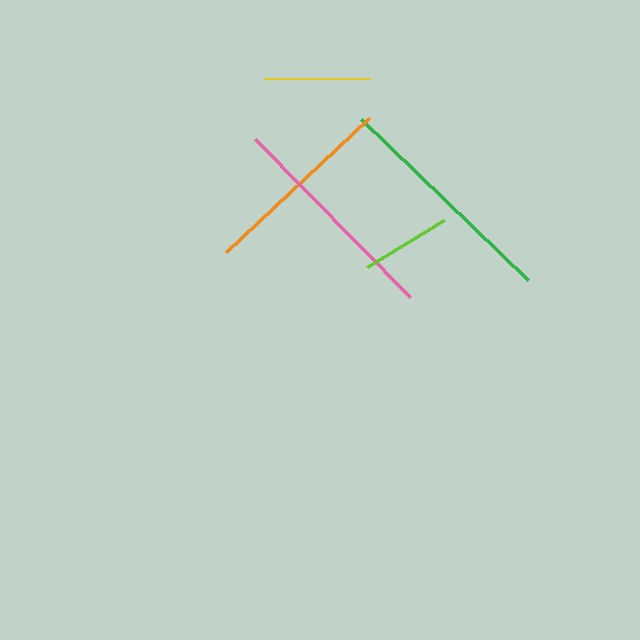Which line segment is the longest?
The green line is the longest at approximately 232 pixels.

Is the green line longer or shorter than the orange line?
The green line is longer than the orange line.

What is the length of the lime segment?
The lime segment is approximately 90 pixels long.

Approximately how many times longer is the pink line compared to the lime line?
The pink line is approximately 2.5 times the length of the lime line.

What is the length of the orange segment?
The orange segment is approximately 196 pixels long.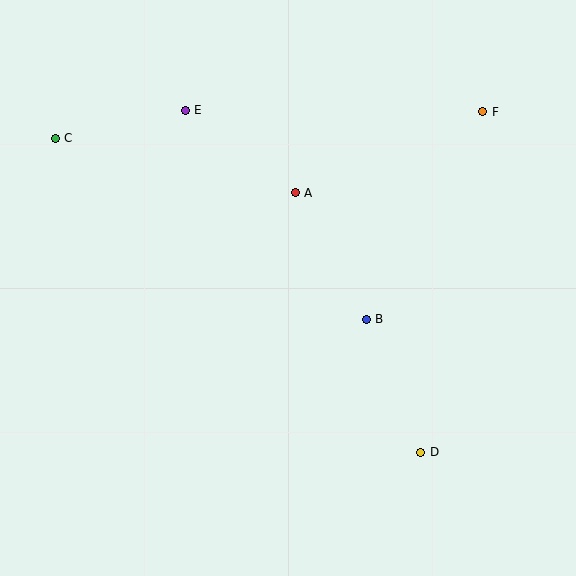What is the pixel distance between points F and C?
The distance between F and C is 428 pixels.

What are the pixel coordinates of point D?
Point D is at (421, 452).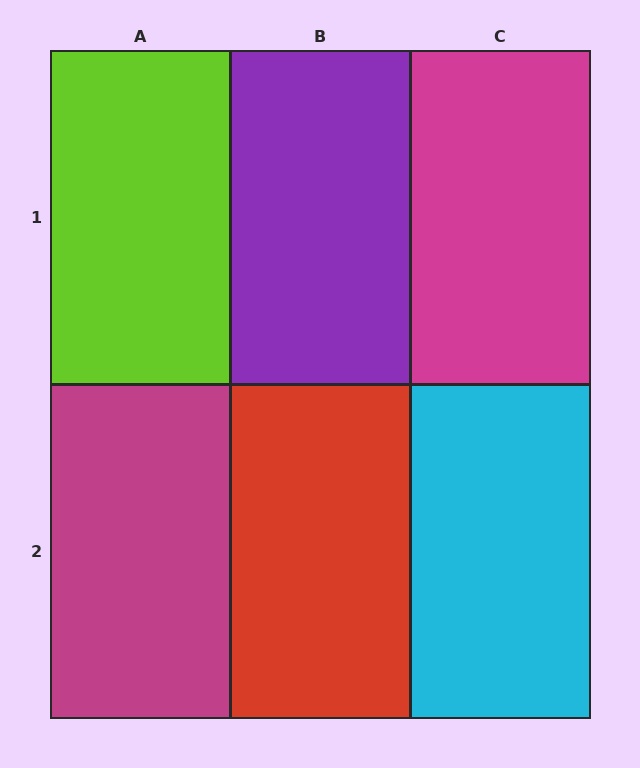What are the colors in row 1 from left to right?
Lime, purple, magenta.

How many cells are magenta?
2 cells are magenta.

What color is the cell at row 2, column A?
Magenta.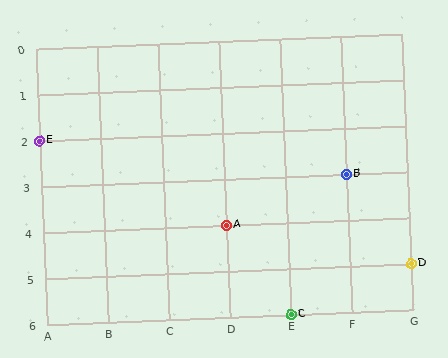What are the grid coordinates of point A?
Point A is at grid coordinates (D, 4).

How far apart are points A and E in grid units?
Points A and E are 3 columns and 2 rows apart (about 3.6 grid units diagonally).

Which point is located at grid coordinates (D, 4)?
Point A is at (D, 4).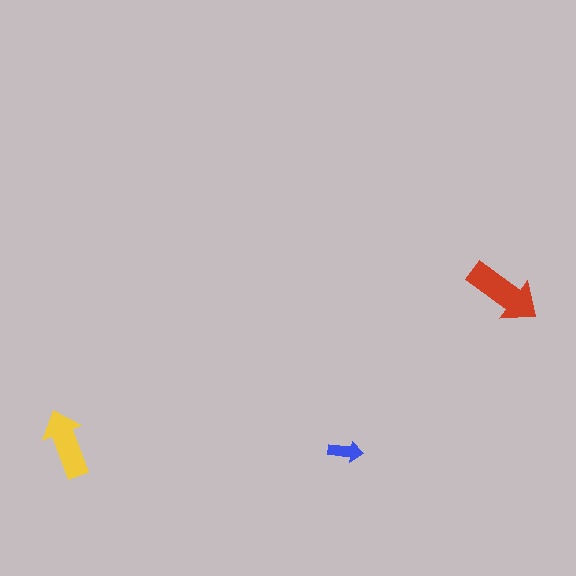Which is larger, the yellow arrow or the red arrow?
The red one.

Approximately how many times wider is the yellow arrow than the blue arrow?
About 2 times wider.